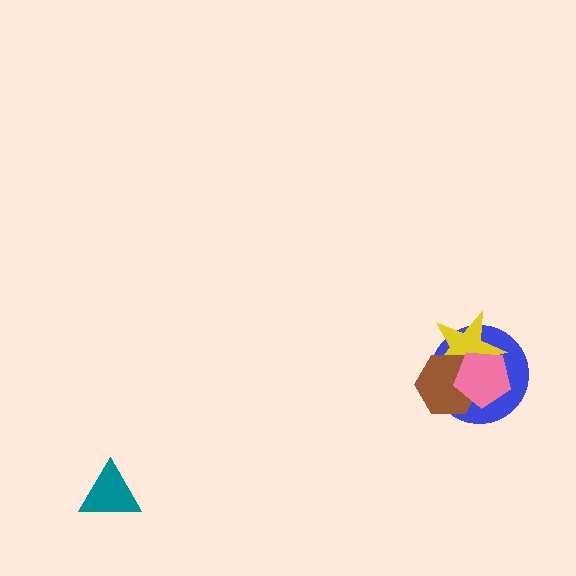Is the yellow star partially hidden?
Yes, it is partially covered by another shape.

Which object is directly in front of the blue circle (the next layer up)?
The yellow star is directly in front of the blue circle.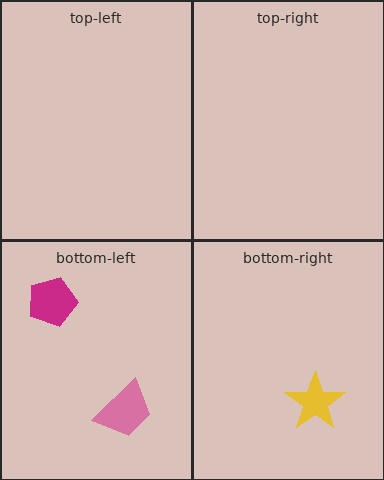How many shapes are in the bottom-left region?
2.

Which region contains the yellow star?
The bottom-right region.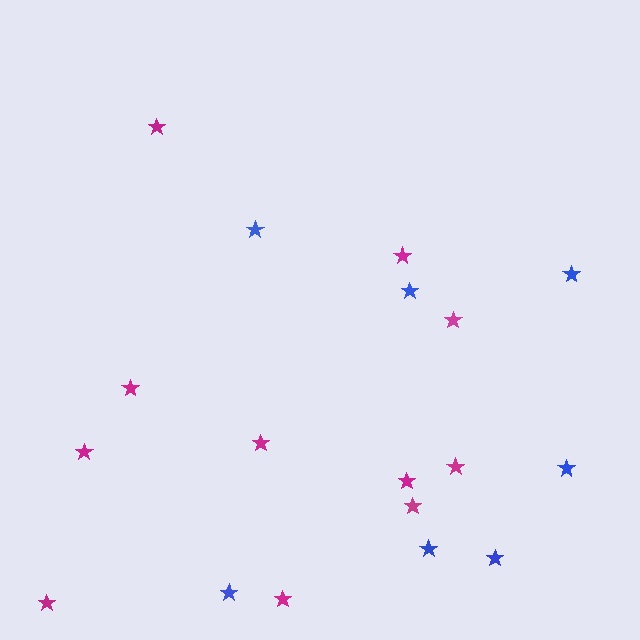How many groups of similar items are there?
There are 2 groups: one group of magenta stars (11) and one group of blue stars (7).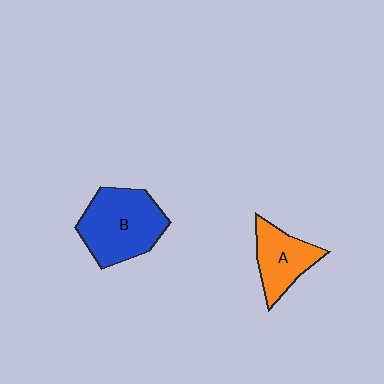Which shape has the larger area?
Shape B (blue).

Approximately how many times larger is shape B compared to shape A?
Approximately 1.6 times.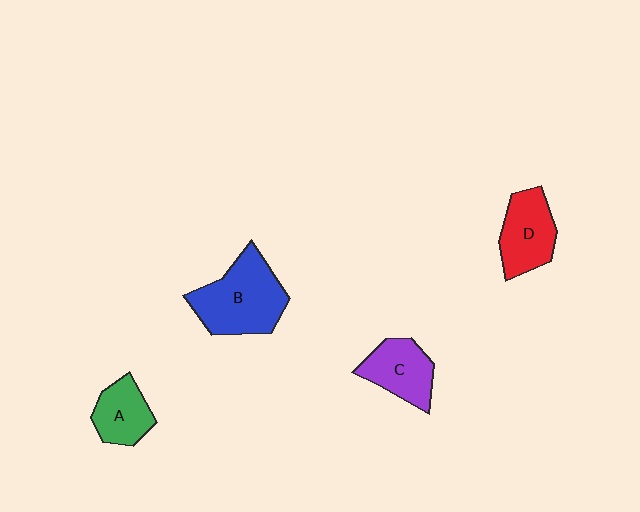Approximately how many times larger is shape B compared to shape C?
Approximately 1.6 times.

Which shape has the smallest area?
Shape A (green).